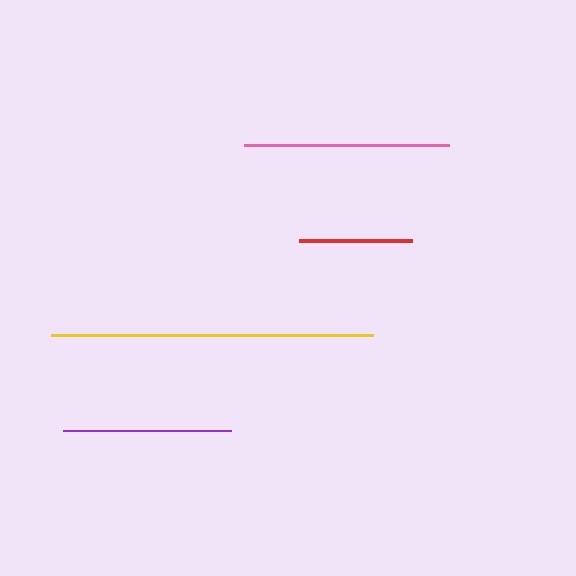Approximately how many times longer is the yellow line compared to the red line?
The yellow line is approximately 2.8 times the length of the red line.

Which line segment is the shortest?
The red line is the shortest at approximately 113 pixels.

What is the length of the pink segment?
The pink segment is approximately 205 pixels long.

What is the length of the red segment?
The red segment is approximately 113 pixels long.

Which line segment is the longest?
The yellow line is the longest at approximately 321 pixels.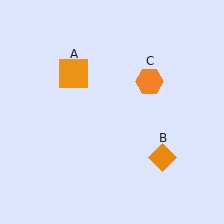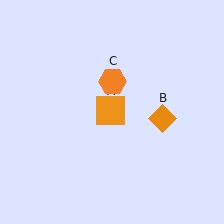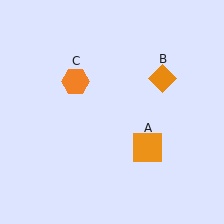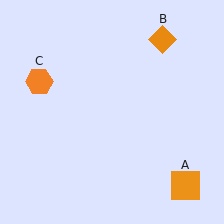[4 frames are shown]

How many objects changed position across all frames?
3 objects changed position: orange square (object A), orange diamond (object B), orange hexagon (object C).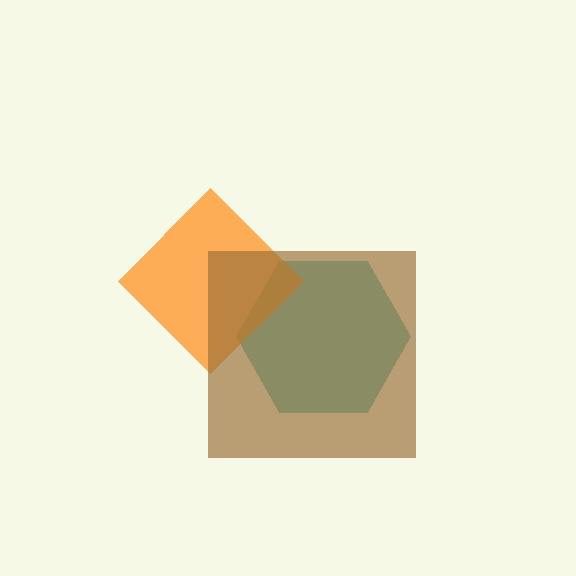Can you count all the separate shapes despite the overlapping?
Yes, there are 3 separate shapes.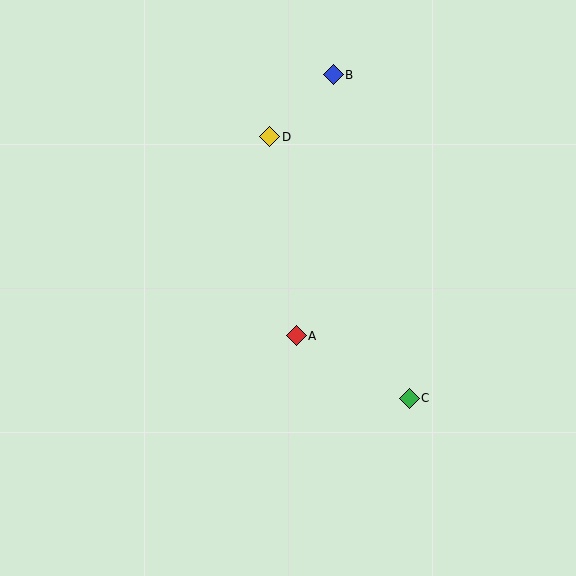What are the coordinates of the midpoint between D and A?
The midpoint between D and A is at (283, 236).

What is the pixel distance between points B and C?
The distance between B and C is 332 pixels.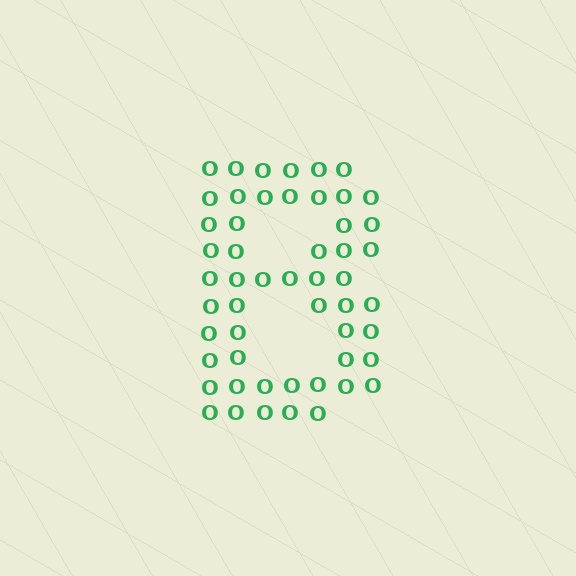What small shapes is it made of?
It is made of small letter O's.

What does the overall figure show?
The overall figure shows the letter B.